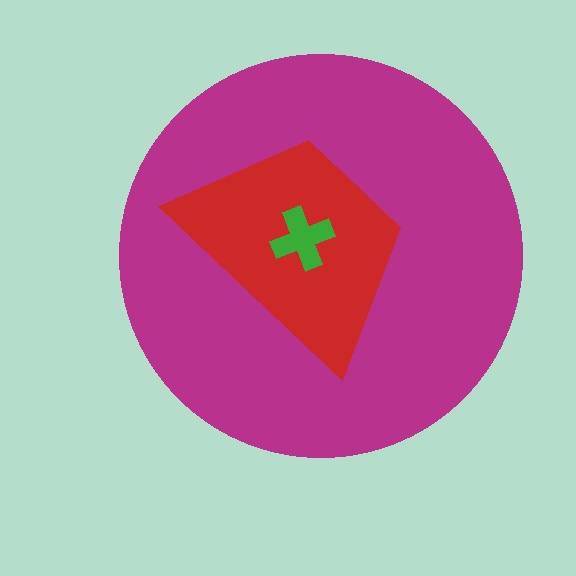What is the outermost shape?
The magenta circle.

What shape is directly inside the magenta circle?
The red trapezoid.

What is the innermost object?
The green cross.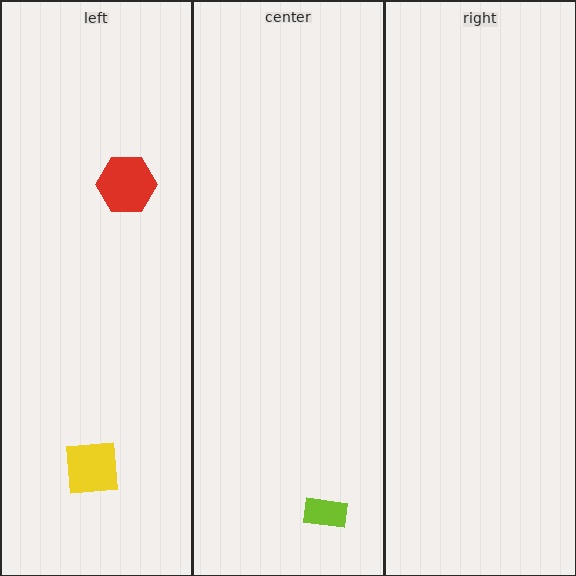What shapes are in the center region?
The lime rectangle.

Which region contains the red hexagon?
The left region.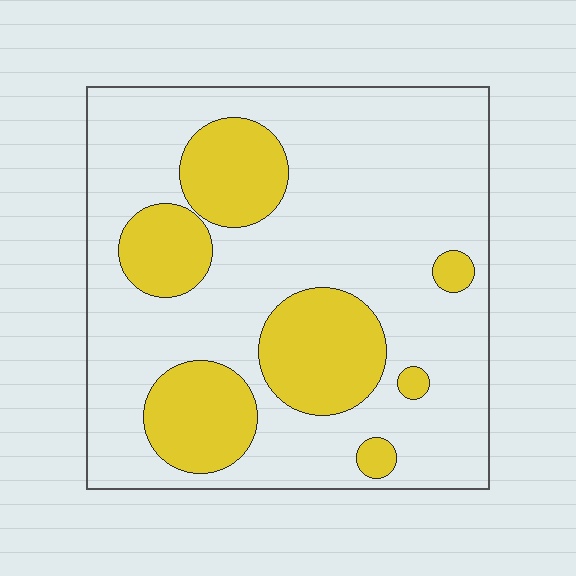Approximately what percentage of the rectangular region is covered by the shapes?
Approximately 25%.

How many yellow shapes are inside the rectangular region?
7.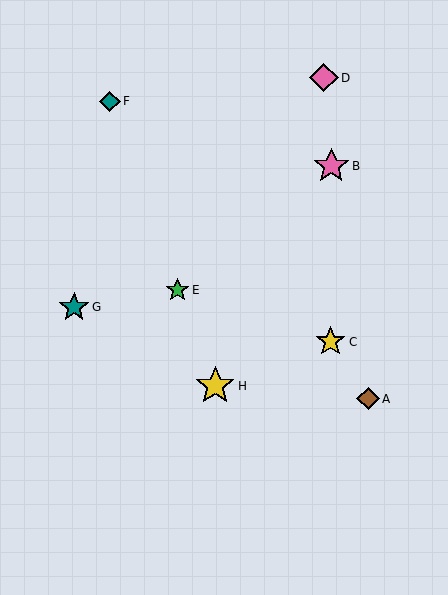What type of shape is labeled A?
Shape A is a brown diamond.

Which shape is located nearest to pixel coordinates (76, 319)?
The teal star (labeled G) at (74, 307) is nearest to that location.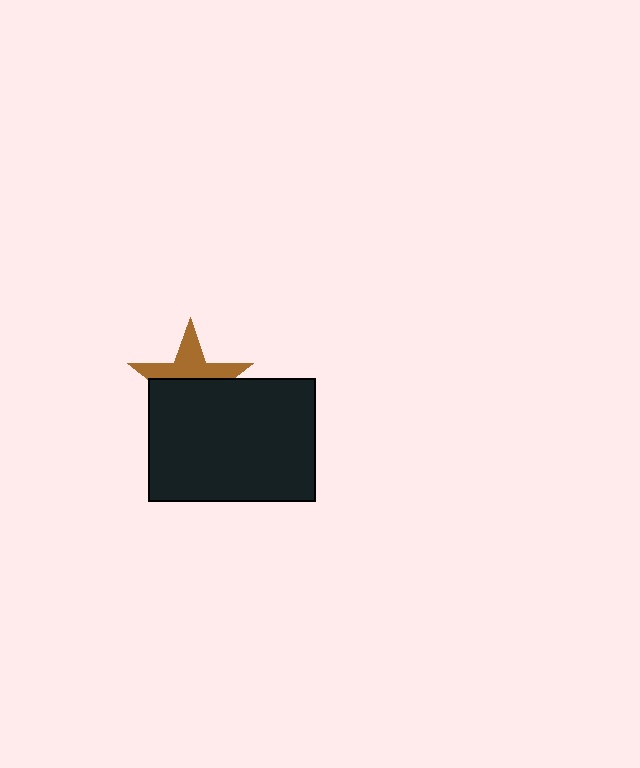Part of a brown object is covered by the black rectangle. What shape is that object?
It is a star.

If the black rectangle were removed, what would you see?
You would see the complete brown star.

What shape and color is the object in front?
The object in front is a black rectangle.